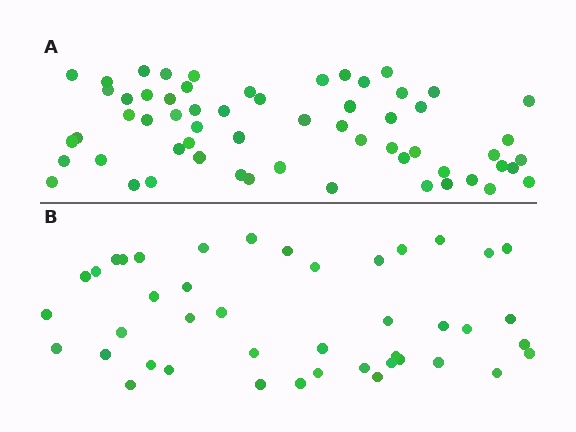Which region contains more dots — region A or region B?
Region A (the top region) has more dots.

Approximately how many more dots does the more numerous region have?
Region A has approximately 15 more dots than region B.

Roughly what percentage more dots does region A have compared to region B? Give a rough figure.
About 40% more.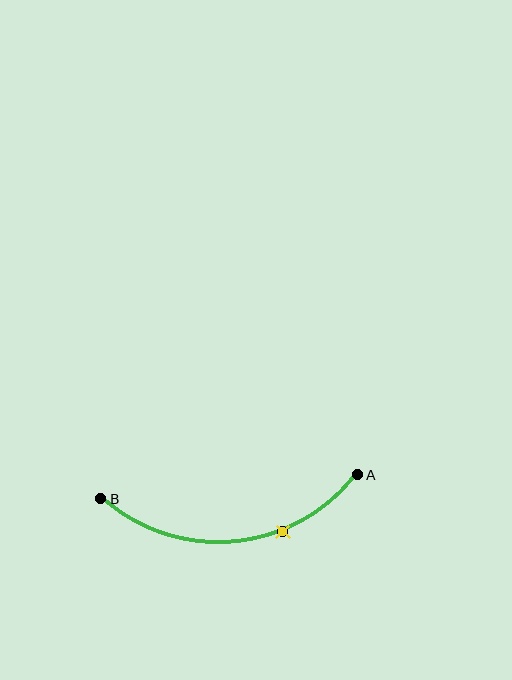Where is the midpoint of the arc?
The arc midpoint is the point on the curve farthest from the straight line joining A and B. It sits below that line.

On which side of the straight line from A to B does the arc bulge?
The arc bulges below the straight line connecting A and B.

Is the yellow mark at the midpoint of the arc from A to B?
No. The yellow mark lies on the arc but is closer to endpoint A. The arc midpoint would be at the point on the curve equidistant along the arc from both A and B.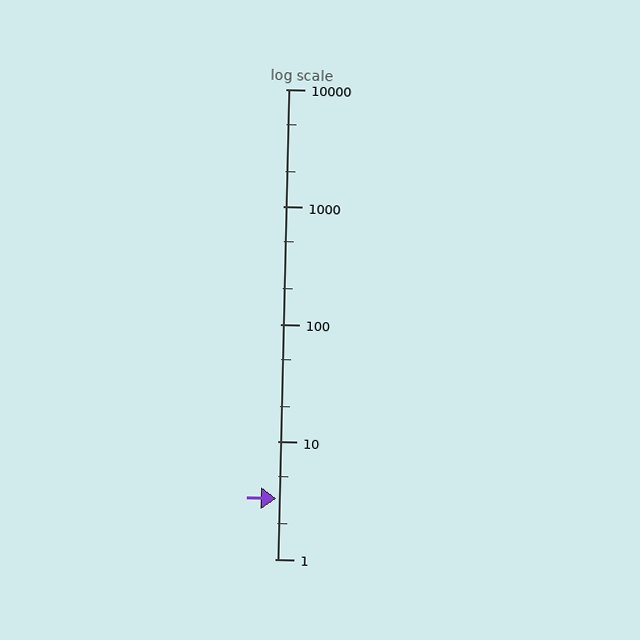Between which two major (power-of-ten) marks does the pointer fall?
The pointer is between 1 and 10.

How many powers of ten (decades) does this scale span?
The scale spans 4 decades, from 1 to 10000.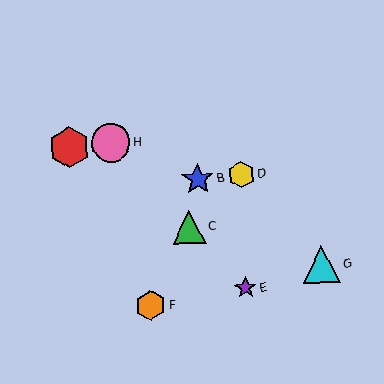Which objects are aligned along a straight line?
Objects C, E, H are aligned along a straight line.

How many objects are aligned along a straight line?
3 objects (C, E, H) are aligned along a straight line.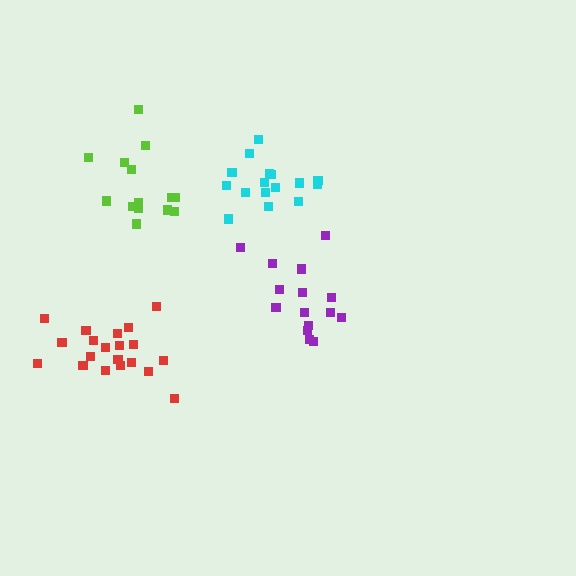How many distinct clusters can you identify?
There are 4 distinct clusters.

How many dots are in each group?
Group 1: 14 dots, Group 2: 15 dots, Group 3: 20 dots, Group 4: 16 dots (65 total).